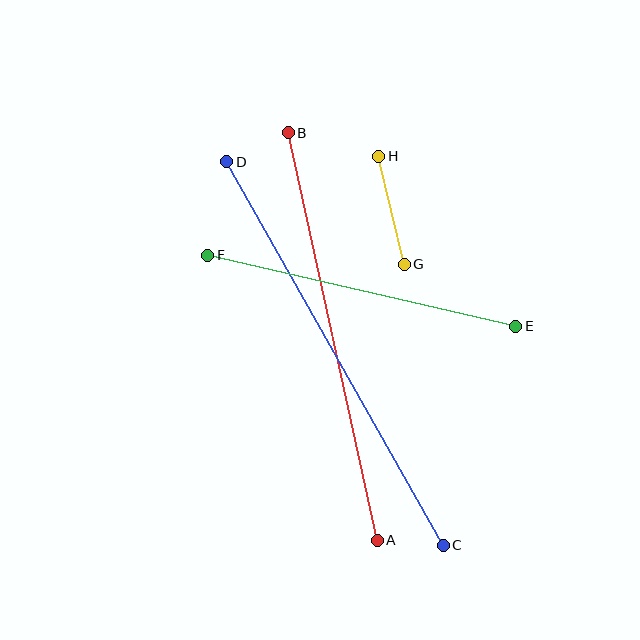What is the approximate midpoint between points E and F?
The midpoint is at approximately (362, 291) pixels.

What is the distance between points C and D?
The distance is approximately 440 pixels.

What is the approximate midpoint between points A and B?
The midpoint is at approximately (333, 336) pixels.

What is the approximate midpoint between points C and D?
The midpoint is at approximately (335, 353) pixels.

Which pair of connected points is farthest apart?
Points C and D are farthest apart.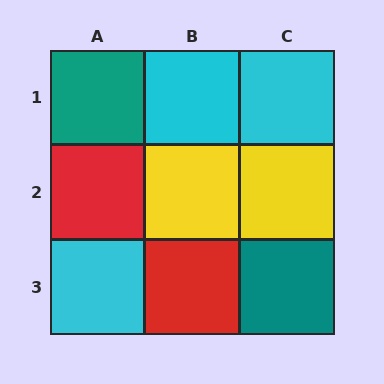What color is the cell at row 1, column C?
Cyan.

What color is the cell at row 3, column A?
Cyan.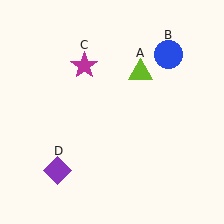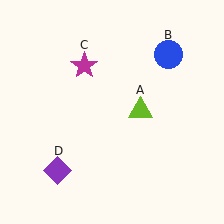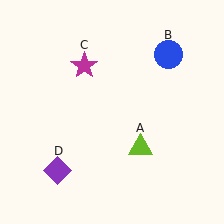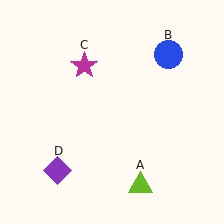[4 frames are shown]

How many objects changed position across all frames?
1 object changed position: lime triangle (object A).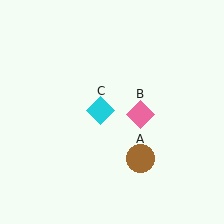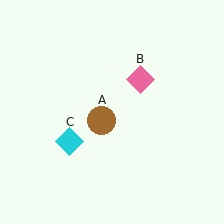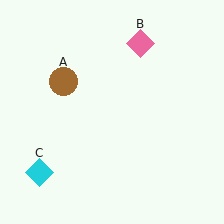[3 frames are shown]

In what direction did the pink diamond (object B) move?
The pink diamond (object B) moved up.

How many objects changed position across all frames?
3 objects changed position: brown circle (object A), pink diamond (object B), cyan diamond (object C).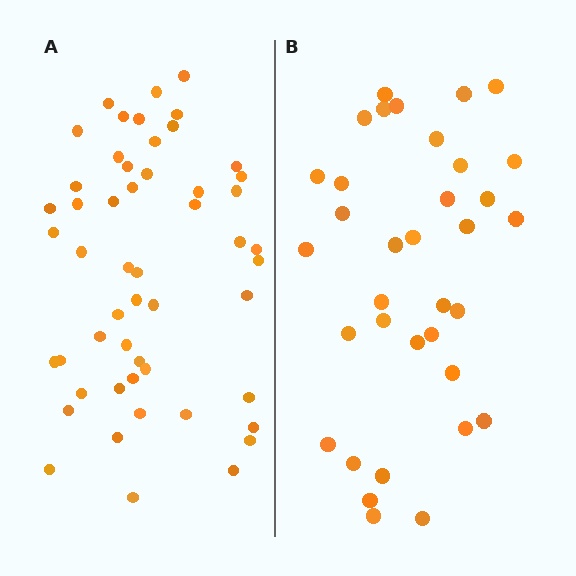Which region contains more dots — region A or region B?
Region A (the left region) has more dots.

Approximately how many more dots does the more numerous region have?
Region A has approximately 15 more dots than region B.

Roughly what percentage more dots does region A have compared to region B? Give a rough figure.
About 50% more.